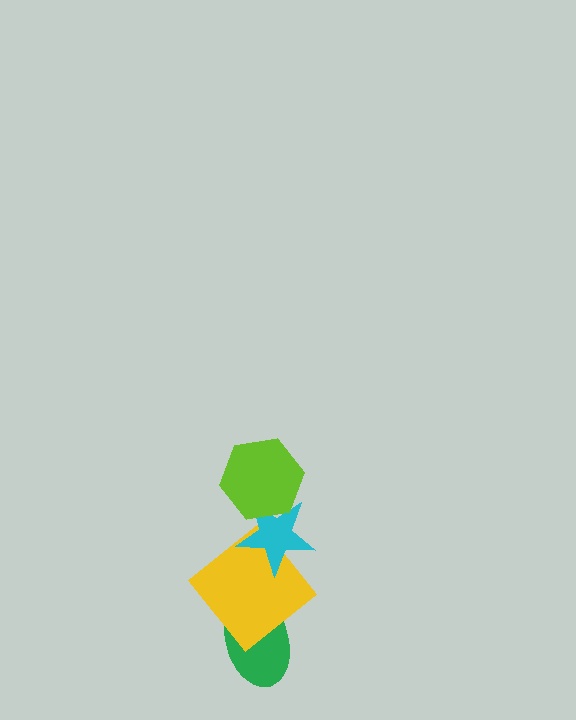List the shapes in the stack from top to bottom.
From top to bottom: the lime hexagon, the cyan star, the yellow diamond, the green ellipse.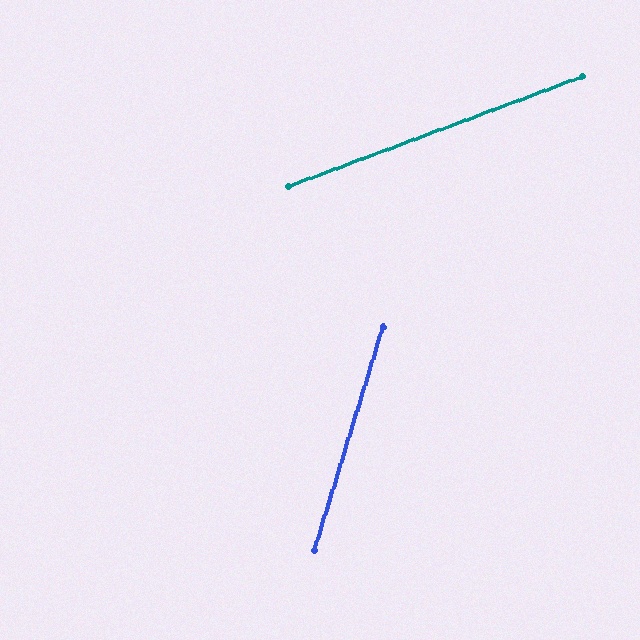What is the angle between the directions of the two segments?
Approximately 52 degrees.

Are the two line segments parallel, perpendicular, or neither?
Neither parallel nor perpendicular — they differ by about 52°.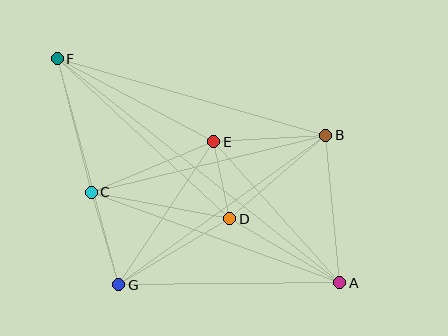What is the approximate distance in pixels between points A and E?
The distance between A and E is approximately 189 pixels.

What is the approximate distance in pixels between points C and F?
The distance between C and F is approximately 137 pixels.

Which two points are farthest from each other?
Points A and F are farthest from each other.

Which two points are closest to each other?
Points D and E are closest to each other.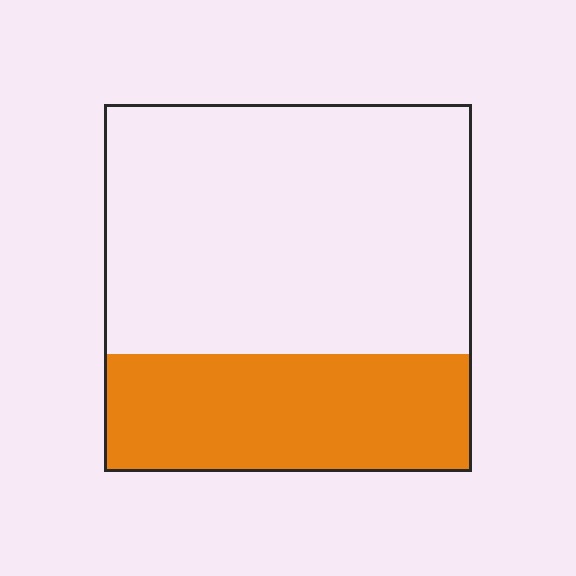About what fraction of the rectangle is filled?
About one third (1/3).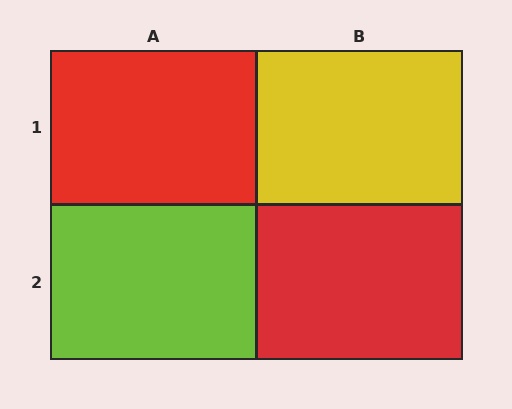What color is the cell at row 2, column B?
Red.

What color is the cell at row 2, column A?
Lime.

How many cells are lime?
1 cell is lime.